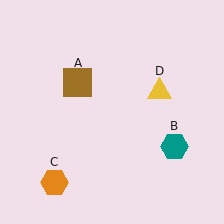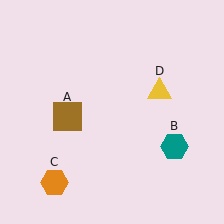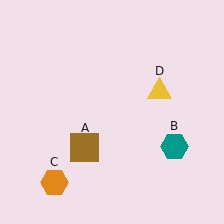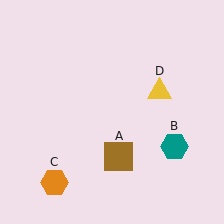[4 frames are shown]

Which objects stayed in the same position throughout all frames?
Teal hexagon (object B) and orange hexagon (object C) and yellow triangle (object D) remained stationary.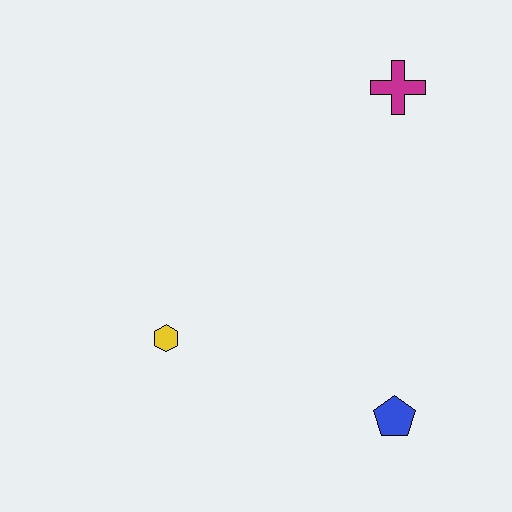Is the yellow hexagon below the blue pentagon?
No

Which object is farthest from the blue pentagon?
The magenta cross is farthest from the blue pentagon.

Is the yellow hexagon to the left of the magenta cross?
Yes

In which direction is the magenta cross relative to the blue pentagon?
The magenta cross is above the blue pentagon.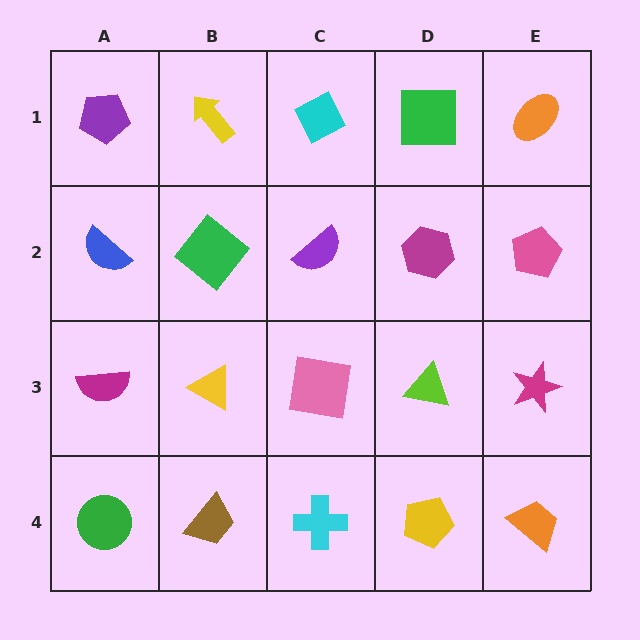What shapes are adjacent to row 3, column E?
A pink pentagon (row 2, column E), an orange trapezoid (row 4, column E), a lime triangle (row 3, column D).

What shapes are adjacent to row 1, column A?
A blue semicircle (row 2, column A), a yellow arrow (row 1, column B).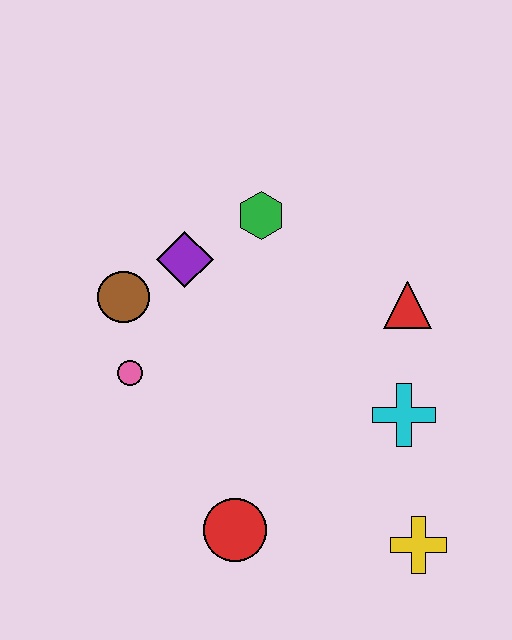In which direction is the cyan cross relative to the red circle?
The cyan cross is to the right of the red circle.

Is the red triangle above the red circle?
Yes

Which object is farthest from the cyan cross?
The brown circle is farthest from the cyan cross.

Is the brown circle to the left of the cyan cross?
Yes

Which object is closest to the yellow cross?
The cyan cross is closest to the yellow cross.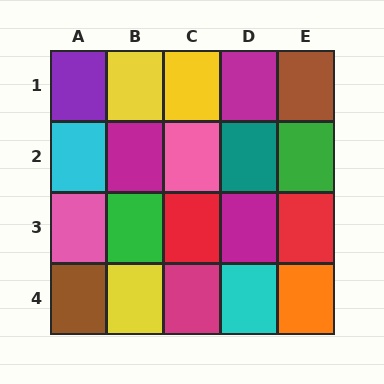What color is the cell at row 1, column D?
Magenta.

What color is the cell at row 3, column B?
Green.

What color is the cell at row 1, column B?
Yellow.